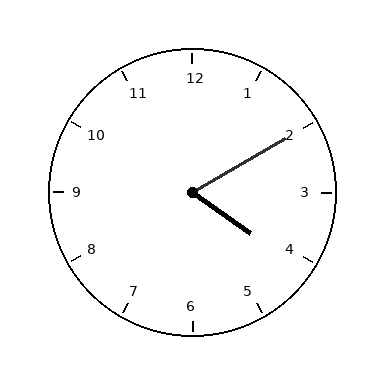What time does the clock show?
4:10.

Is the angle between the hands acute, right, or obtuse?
It is acute.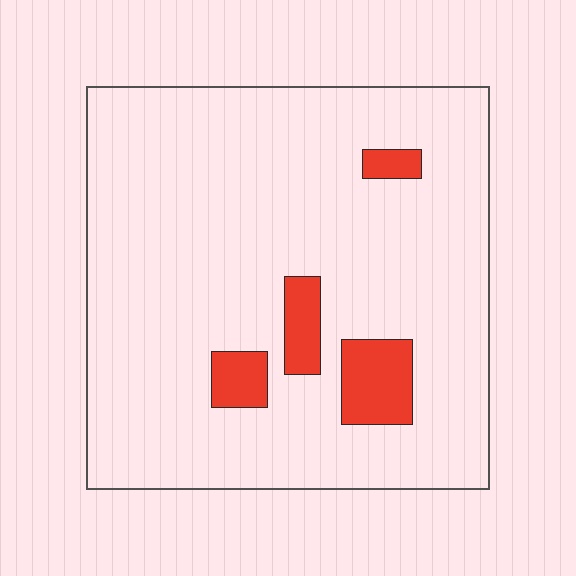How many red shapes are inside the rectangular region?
4.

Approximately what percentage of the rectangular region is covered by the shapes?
Approximately 10%.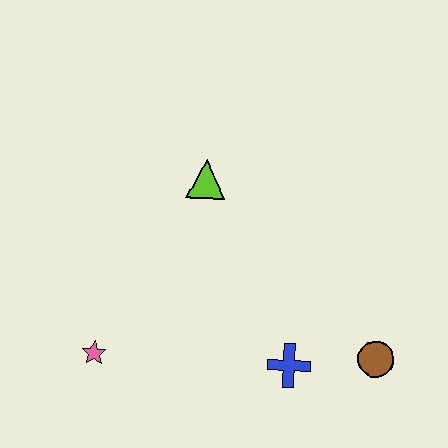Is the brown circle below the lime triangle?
Yes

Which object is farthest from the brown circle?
The pink star is farthest from the brown circle.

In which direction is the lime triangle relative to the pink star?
The lime triangle is above the pink star.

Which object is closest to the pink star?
The blue cross is closest to the pink star.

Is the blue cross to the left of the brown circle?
Yes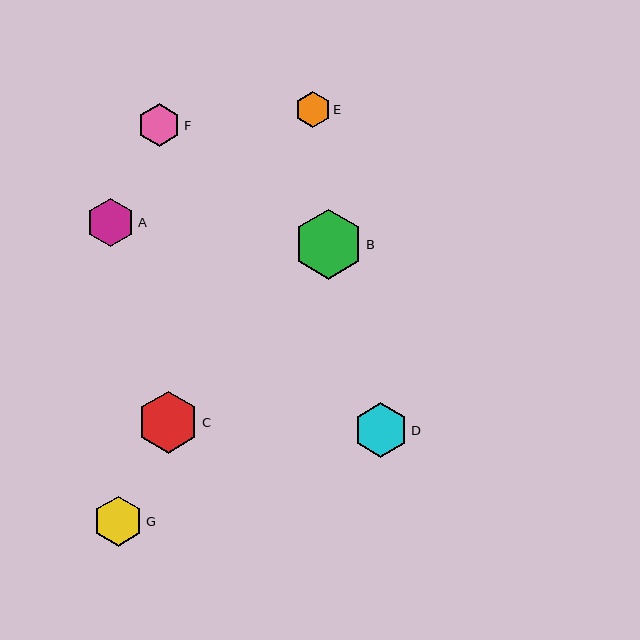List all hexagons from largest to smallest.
From largest to smallest: B, C, D, G, A, F, E.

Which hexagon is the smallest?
Hexagon E is the smallest with a size of approximately 36 pixels.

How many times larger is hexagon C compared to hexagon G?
Hexagon C is approximately 1.2 times the size of hexagon G.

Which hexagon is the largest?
Hexagon B is the largest with a size of approximately 69 pixels.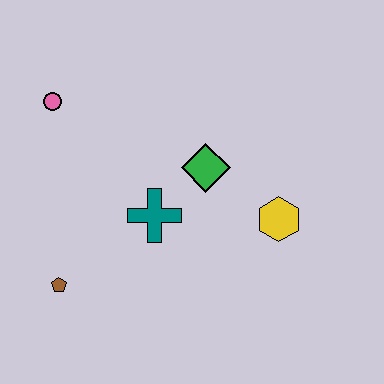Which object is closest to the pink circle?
The teal cross is closest to the pink circle.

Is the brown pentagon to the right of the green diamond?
No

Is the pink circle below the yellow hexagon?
No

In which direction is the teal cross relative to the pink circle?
The teal cross is below the pink circle.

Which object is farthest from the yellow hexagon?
The pink circle is farthest from the yellow hexagon.